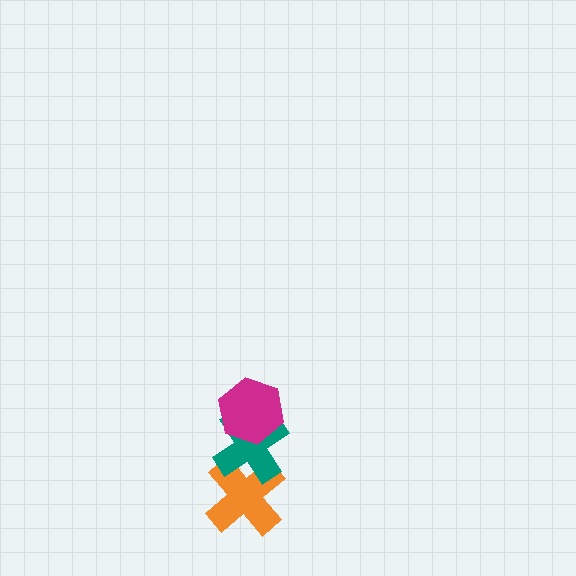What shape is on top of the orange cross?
The teal cross is on top of the orange cross.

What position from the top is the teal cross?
The teal cross is 2nd from the top.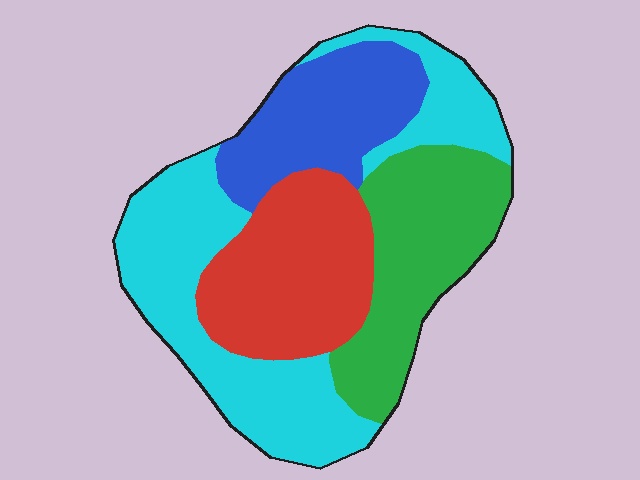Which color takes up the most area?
Cyan, at roughly 35%.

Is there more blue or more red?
Red.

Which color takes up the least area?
Blue, at roughly 20%.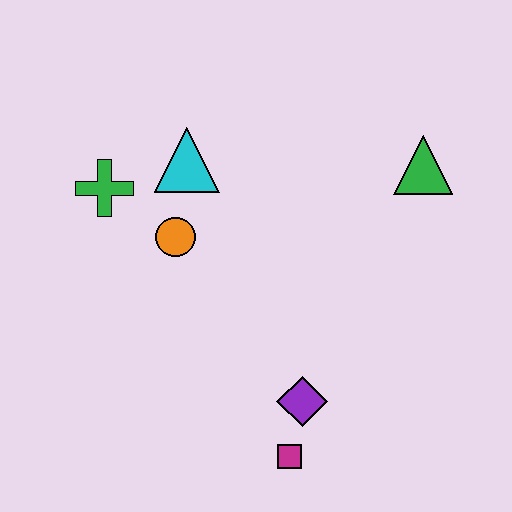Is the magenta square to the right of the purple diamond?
No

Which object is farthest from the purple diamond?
The green cross is farthest from the purple diamond.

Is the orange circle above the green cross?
No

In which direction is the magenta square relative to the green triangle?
The magenta square is below the green triangle.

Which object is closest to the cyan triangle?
The orange circle is closest to the cyan triangle.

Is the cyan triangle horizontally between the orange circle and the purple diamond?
Yes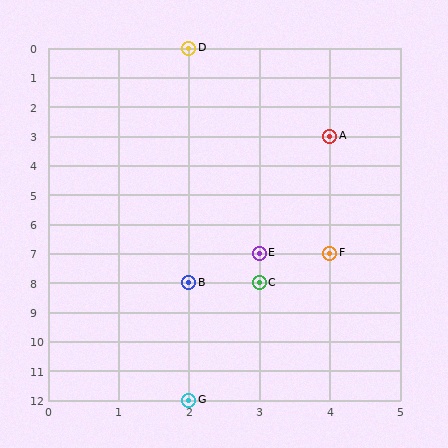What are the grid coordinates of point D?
Point D is at grid coordinates (2, 0).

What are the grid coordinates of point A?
Point A is at grid coordinates (4, 3).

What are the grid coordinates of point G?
Point G is at grid coordinates (2, 12).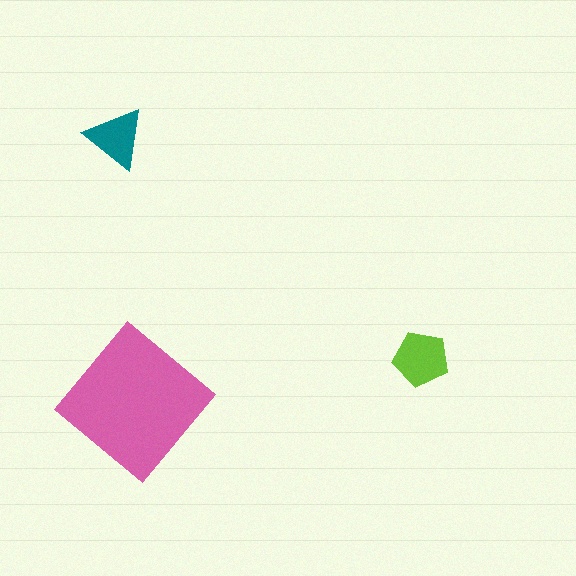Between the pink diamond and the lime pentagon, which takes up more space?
The pink diamond.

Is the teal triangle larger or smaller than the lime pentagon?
Smaller.